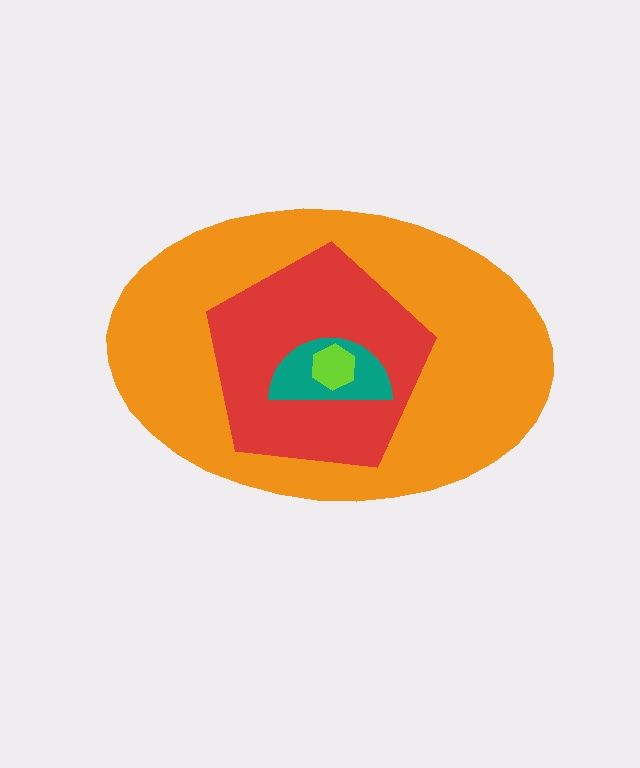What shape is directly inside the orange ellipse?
The red pentagon.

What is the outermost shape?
The orange ellipse.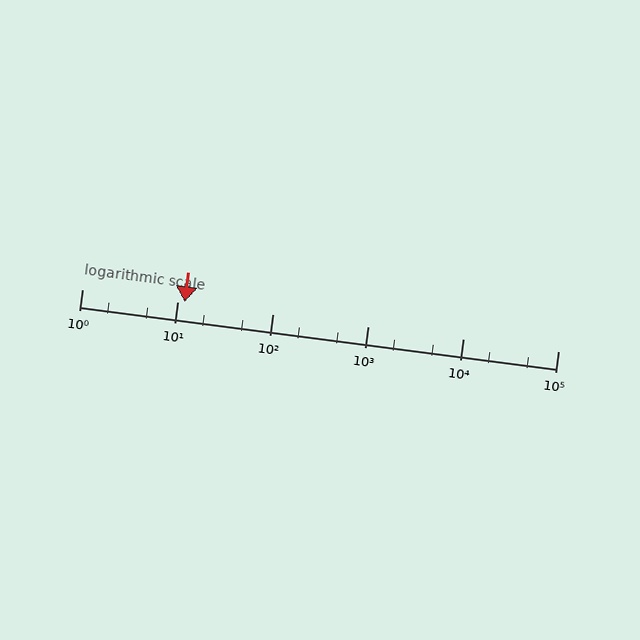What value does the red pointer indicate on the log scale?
The pointer indicates approximately 12.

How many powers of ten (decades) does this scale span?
The scale spans 5 decades, from 1 to 100000.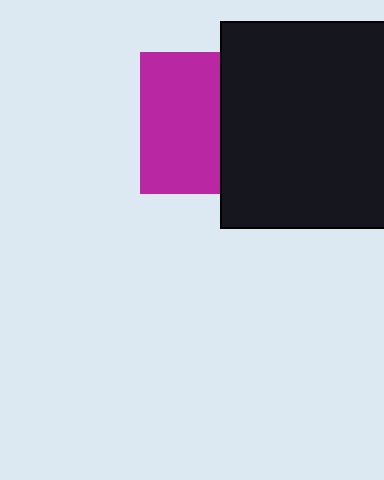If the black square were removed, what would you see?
You would see the complete magenta square.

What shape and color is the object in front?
The object in front is a black square.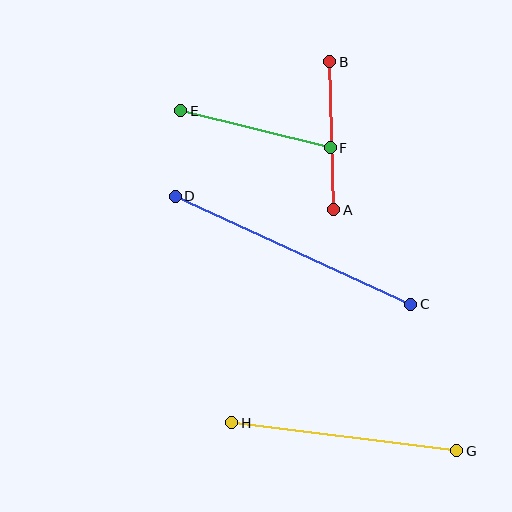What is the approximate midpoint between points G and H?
The midpoint is at approximately (344, 437) pixels.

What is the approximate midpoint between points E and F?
The midpoint is at approximately (255, 129) pixels.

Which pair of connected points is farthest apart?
Points C and D are farthest apart.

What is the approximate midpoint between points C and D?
The midpoint is at approximately (293, 250) pixels.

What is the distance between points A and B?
The distance is approximately 148 pixels.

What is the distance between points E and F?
The distance is approximately 154 pixels.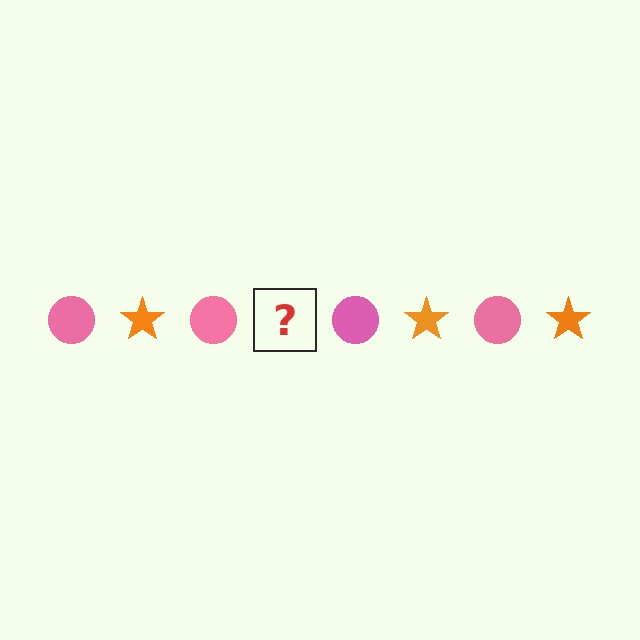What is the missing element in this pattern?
The missing element is an orange star.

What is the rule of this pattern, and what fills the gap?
The rule is that the pattern alternates between pink circle and orange star. The gap should be filled with an orange star.